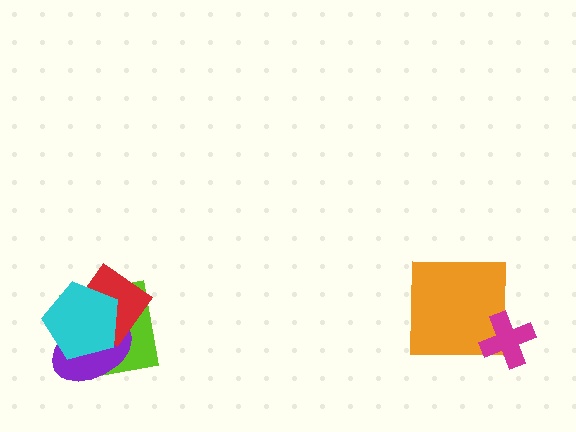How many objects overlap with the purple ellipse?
3 objects overlap with the purple ellipse.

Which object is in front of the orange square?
The magenta cross is in front of the orange square.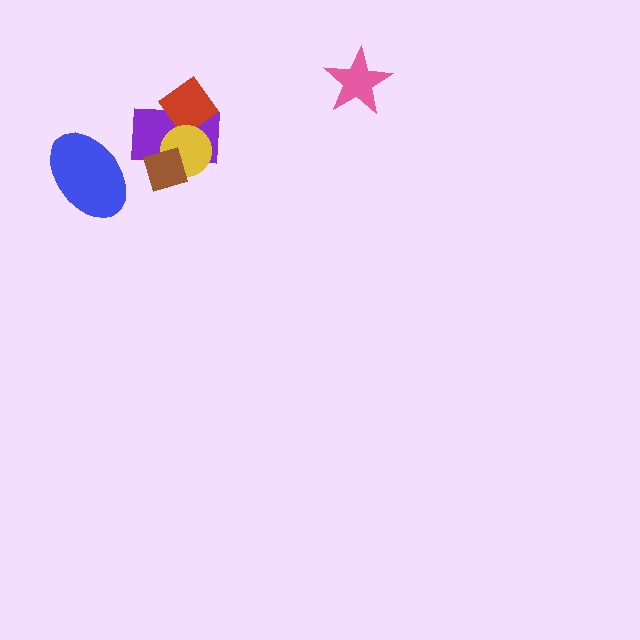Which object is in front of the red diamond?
The yellow circle is in front of the red diamond.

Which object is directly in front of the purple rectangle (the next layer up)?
The red diamond is directly in front of the purple rectangle.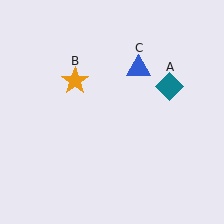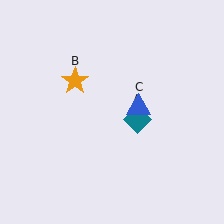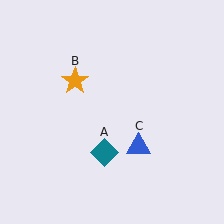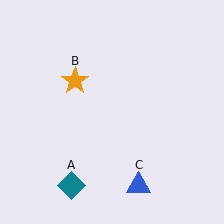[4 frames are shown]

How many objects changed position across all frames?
2 objects changed position: teal diamond (object A), blue triangle (object C).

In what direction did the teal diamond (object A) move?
The teal diamond (object A) moved down and to the left.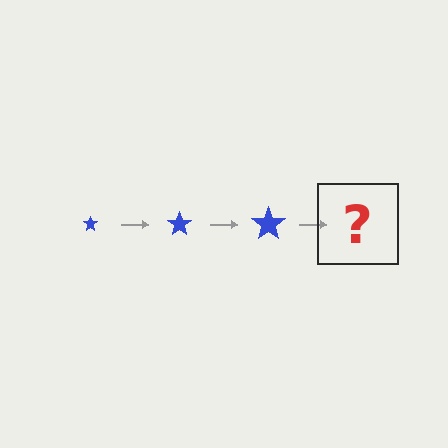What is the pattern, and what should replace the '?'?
The pattern is that the star gets progressively larger each step. The '?' should be a blue star, larger than the previous one.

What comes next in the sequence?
The next element should be a blue star, larger than the previous one.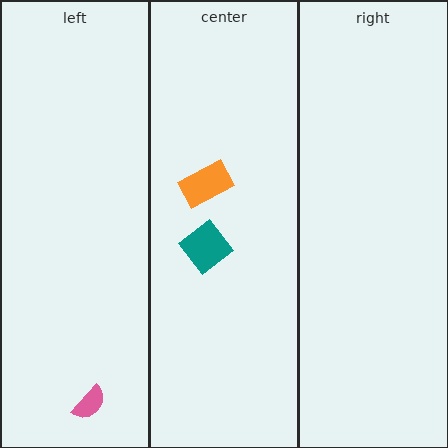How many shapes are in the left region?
1.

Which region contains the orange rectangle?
The center region.